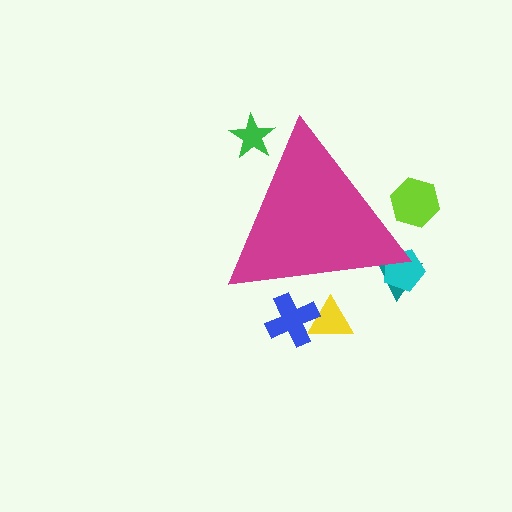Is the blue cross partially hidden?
Yes, the blue cross is partially hidden behind the magenta triangle.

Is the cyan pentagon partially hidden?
Yes, the cyan pentagon is partially hidden behind the magenta triangle.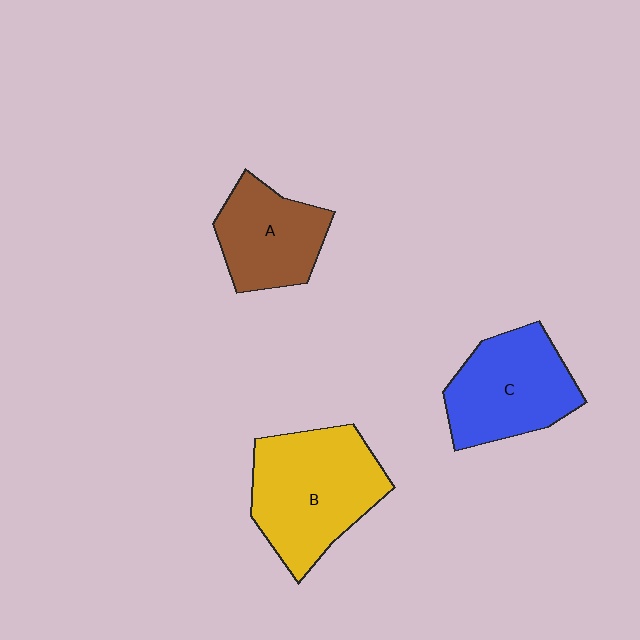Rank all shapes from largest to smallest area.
From largest to smallest: B (yellow), C (blue), A (brown).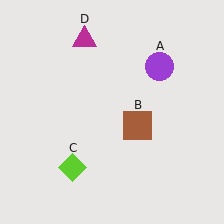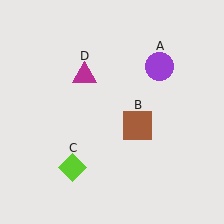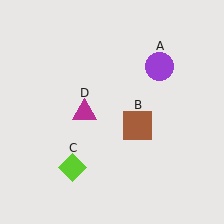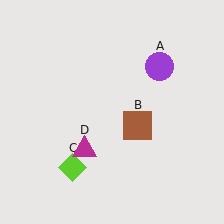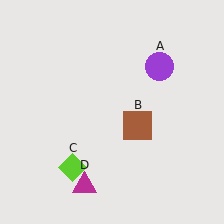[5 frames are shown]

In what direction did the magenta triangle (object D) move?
The magenta triangle (object D) moved down.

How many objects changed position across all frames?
1 object changed position: magenta triangle (object D).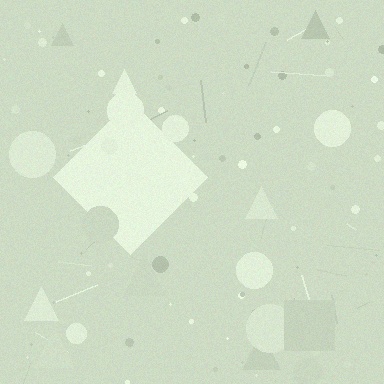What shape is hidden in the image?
A diamond is hidden in the image.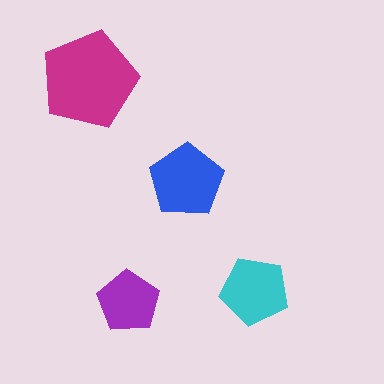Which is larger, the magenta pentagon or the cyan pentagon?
The magenta one.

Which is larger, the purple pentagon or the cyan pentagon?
The cyan one.